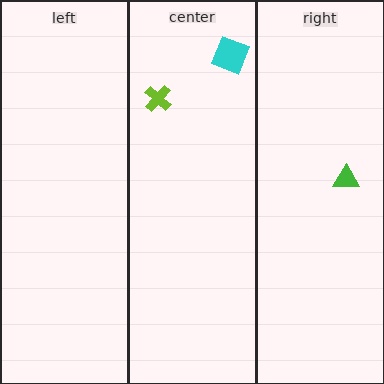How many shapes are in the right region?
1.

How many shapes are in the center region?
2.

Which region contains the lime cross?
The center region.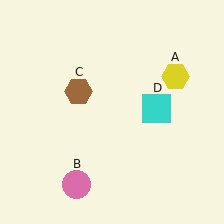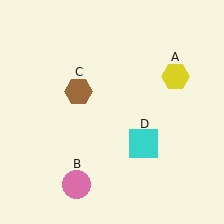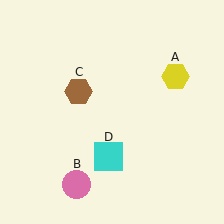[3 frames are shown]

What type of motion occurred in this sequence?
The cyan square (object D) rotated clockwise around the center of the scene.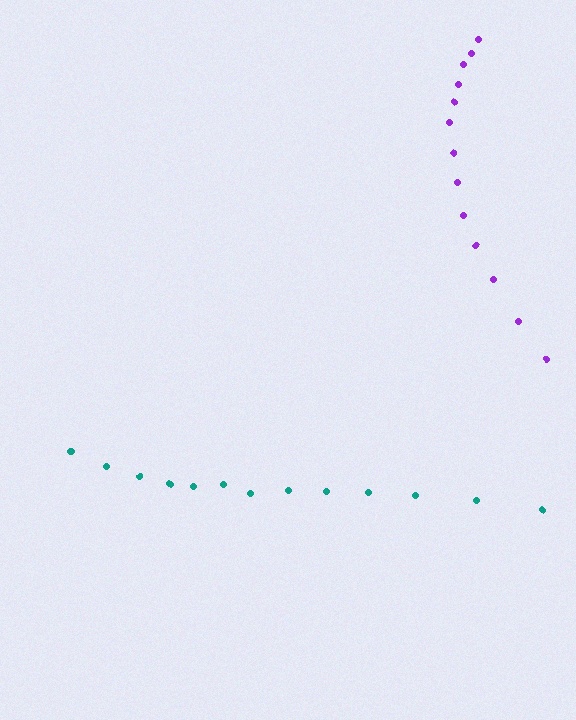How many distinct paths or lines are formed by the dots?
There are 2 distinct paths.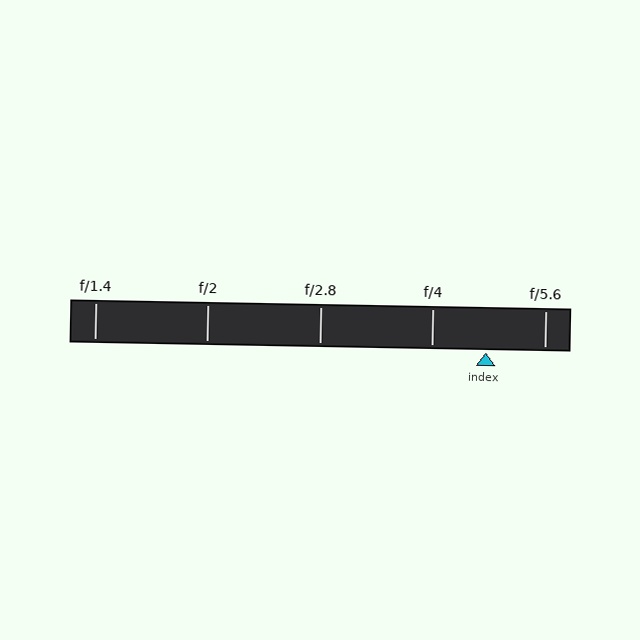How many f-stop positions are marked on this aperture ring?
There are 5 f-stop positions marked.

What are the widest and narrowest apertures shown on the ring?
The widest aperture shown is f/1.4 and the narrowest is f/5.6.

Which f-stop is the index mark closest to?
The index mark is closest to f/4.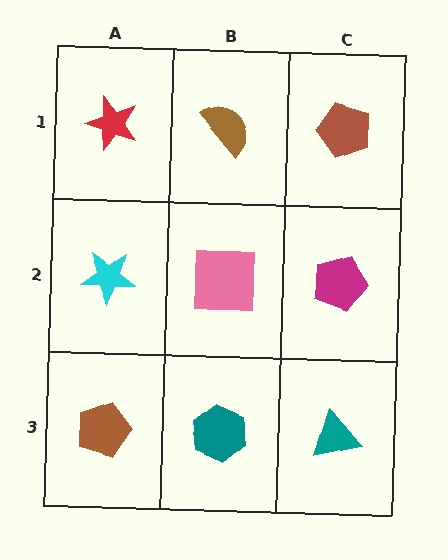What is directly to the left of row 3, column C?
A teal hexagon.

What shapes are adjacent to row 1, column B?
A pink square (row 2, column B), a red star (row 1, column A), a brown pentagon (row 1, column C).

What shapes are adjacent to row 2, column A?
A red star (row 1, column A), a brown pentagon (row 3, column A), a pink square (row 2, column B).